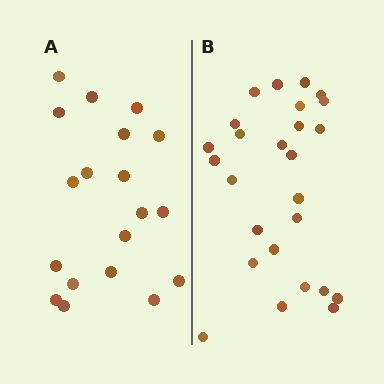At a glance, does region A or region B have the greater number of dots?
Region B (the right region) has more dots.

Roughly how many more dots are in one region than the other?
Region B has roughly 8 or so more dots than region A.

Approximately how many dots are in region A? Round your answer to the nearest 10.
About 20 dots. (The exact count is 19, which rounds to 20.)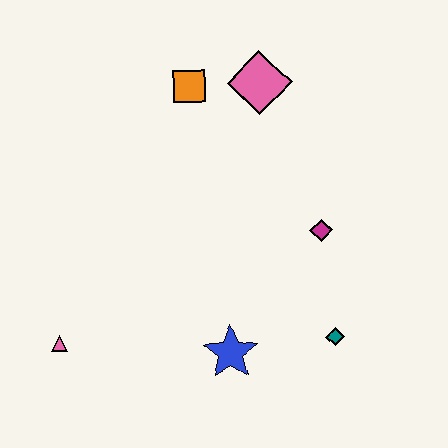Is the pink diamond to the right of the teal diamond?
No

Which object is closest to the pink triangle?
The blue star is closest to the pink triangle.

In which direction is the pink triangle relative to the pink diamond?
The pink triangle is below the pink diamond.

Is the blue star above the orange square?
No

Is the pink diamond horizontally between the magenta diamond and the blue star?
Yes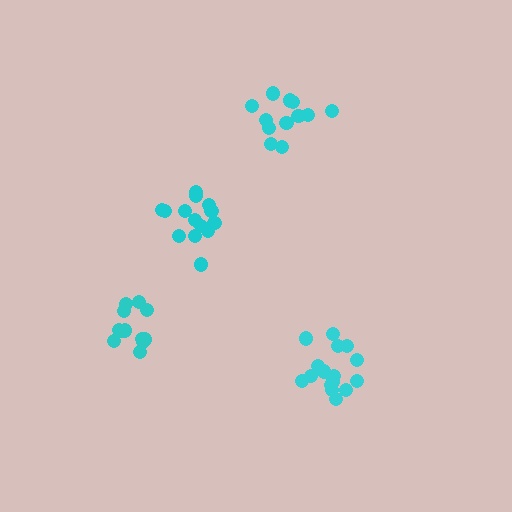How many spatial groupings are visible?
There are 4 spatial groupings.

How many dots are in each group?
Group 1: 12 dots, Group 2: 17 dots, Group 3: 13 dots, Group 4: 14 dots (56 total).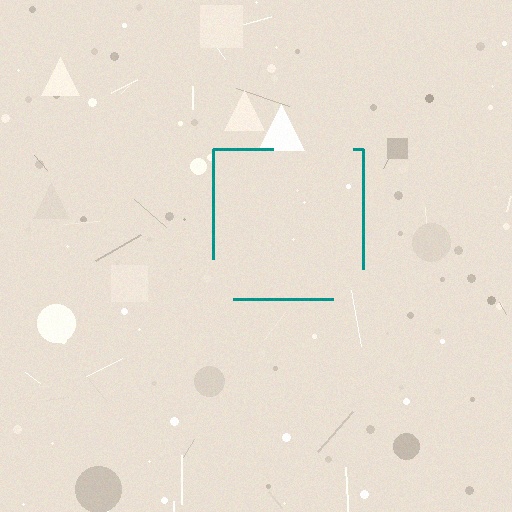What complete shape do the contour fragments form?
The contour fragments form a square.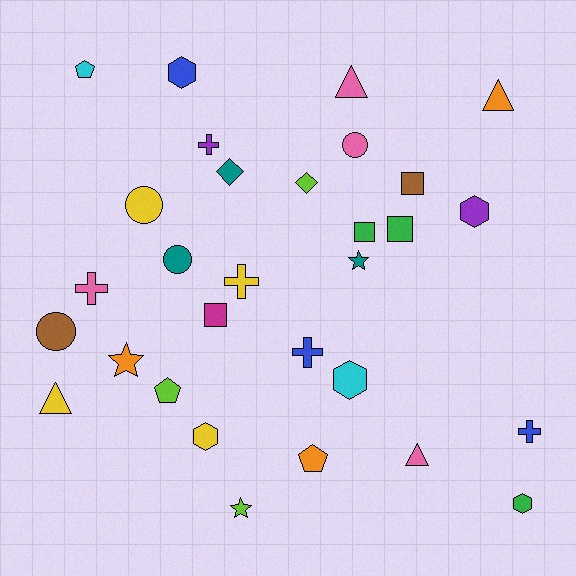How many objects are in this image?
There are 30 objects.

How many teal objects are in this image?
There are 3 teal objects.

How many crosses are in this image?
There are 5 crosses.